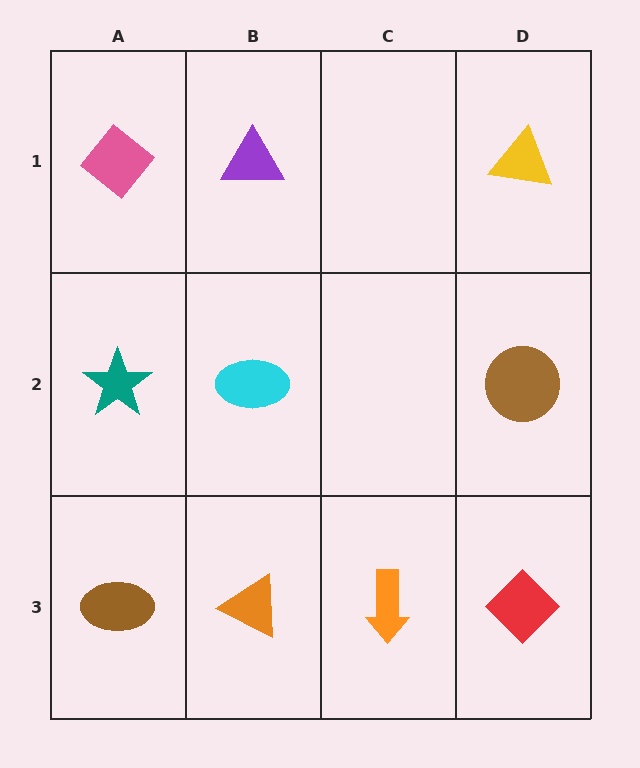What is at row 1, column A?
A pink diamond.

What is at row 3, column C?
An orange arrow.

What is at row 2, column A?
A teal star.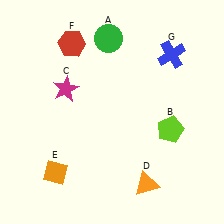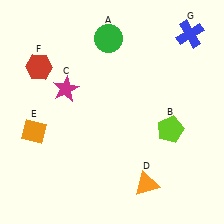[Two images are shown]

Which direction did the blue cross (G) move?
The blue cross (G) moved up.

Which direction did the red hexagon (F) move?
The red hexagon (F) moved left.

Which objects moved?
The objects that moved are: the orange diamond (E), the red hexagon (F), the blue cross (G).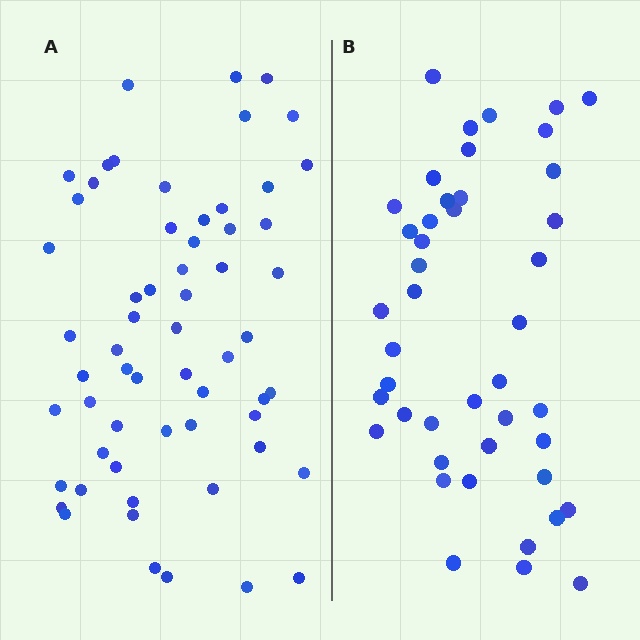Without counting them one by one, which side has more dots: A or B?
Region A (the left region) has more dots.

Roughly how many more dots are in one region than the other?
Region A has approximately 15 more dots than region B.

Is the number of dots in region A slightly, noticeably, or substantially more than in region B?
Region A has noticeably more, but not dramatically so. The ratio is roughly 1.4 to 1.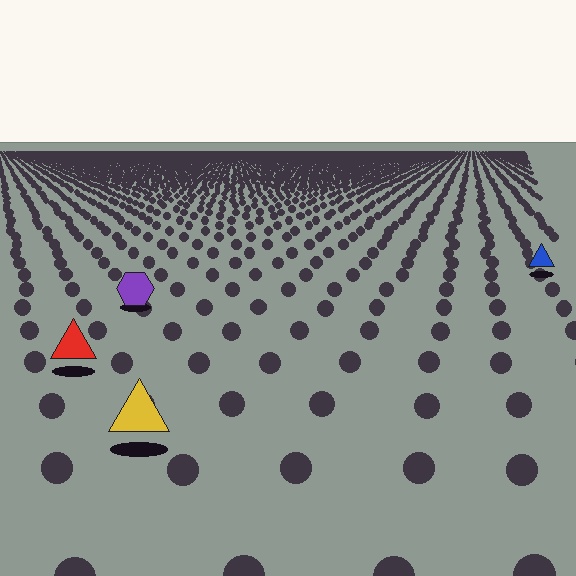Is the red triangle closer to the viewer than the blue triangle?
Yes. The red triangle is closer — you can tell from the texture gradient: the ground texture is coarser near it.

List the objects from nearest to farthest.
From nearest to farthest: the yellow triangle, the red triangle, the purple hexagon, the blue triangle.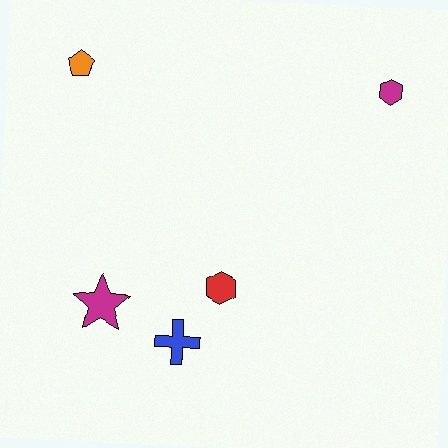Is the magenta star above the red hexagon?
No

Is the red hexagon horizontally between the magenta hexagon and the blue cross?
Yes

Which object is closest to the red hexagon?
The blue cross is closest to the red hexagon.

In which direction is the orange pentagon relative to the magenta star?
The orange pentagon is above the magenta star.